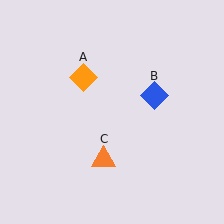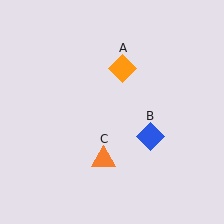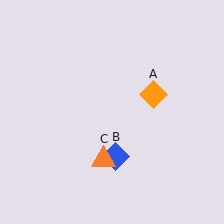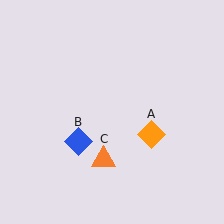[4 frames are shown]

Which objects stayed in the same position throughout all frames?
Orange triangle (object C) remained stationary.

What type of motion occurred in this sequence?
The orange diamond (object A), blue diamond (object B) rotated clockwise around the center of the scene.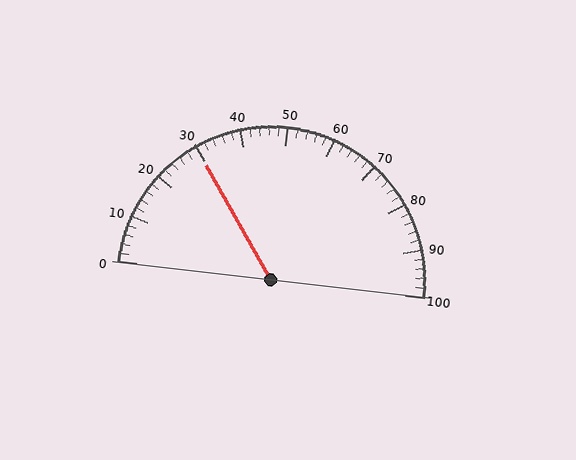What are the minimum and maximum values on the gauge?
The gauge ranges from 0 to 100.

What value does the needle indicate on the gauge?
The needle indicates approximately 30.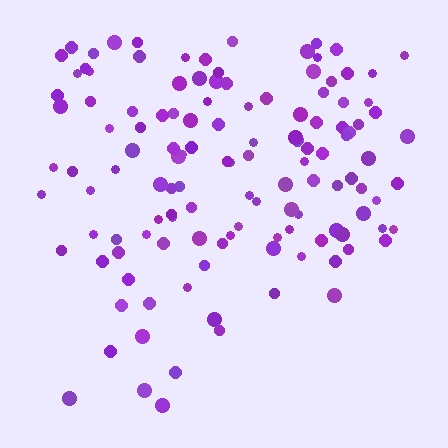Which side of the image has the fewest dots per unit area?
The bottom.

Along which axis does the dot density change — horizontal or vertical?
Vertical.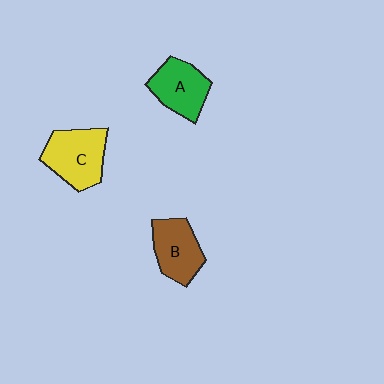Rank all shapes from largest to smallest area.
From largest to smallest: C (yellow), A (green), B (brown).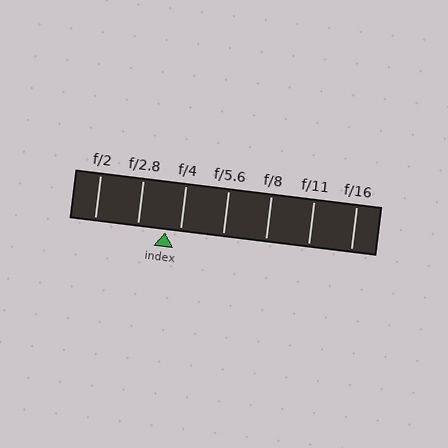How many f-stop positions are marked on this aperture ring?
There are 7 f-stop positions marked.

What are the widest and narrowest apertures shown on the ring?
The widest aperture shown is f/2 and the narrowest is f/16.